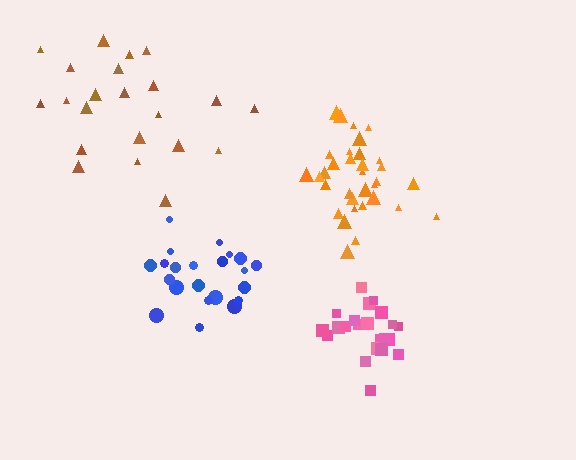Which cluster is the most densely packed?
Pink.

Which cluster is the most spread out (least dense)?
Brown.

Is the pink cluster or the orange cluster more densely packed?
Pink.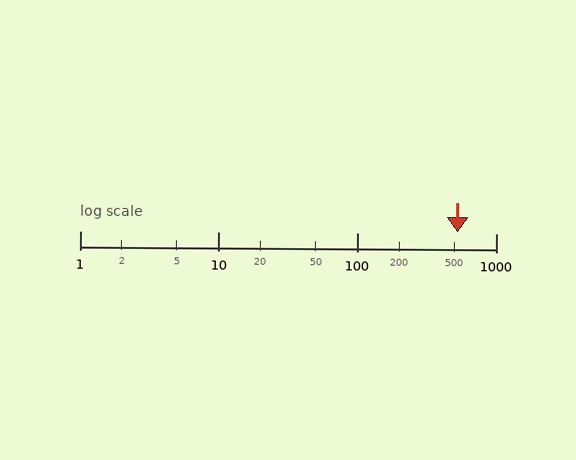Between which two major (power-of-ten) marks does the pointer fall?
The pointer is between 100 and 1000.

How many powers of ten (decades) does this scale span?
The scale spans 3 decades, from 1 to 1000.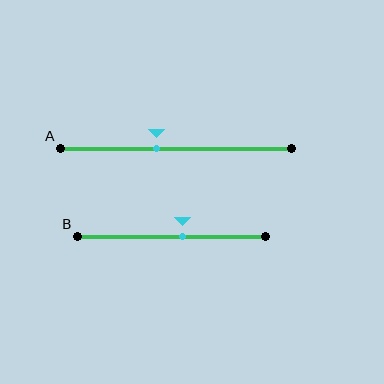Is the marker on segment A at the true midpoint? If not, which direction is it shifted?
No, the marker on segment A is shifted to the left by about 8% of the segment length.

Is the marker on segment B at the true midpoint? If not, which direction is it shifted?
No, the marker on segment B is shifted to the right by about 6% of the segment length.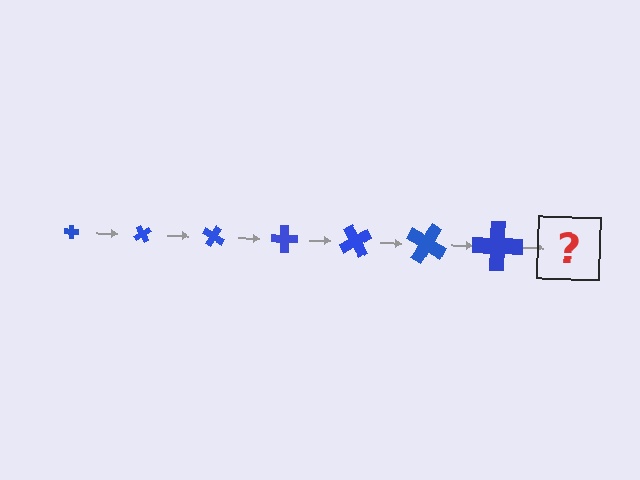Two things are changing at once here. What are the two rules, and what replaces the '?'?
The two rules are that the cross grows larger each step and it rotates 60 degrees each step. The '?' should be a cross, larger than the previous one and rotated 420 degrees from the start.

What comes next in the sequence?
The next element should be a cross, larger than the previous one and rotated 420 degrees from the start.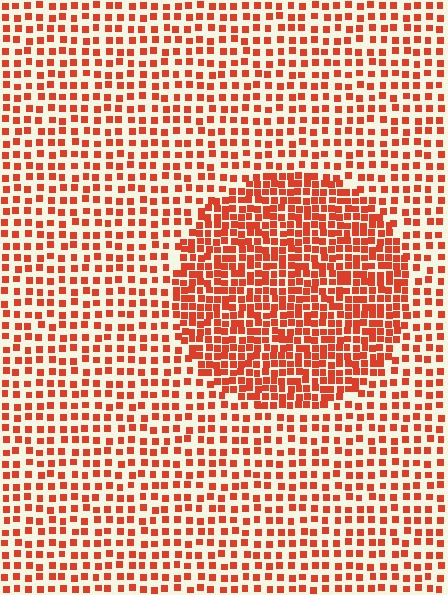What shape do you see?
I see a circle.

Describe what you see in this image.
The image contains small red elements arranged at two different densities. A circle-shaped region is visible where the elements are more densely packed than the surrounding area.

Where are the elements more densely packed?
The elements are more densely packed inside the circle boundary.